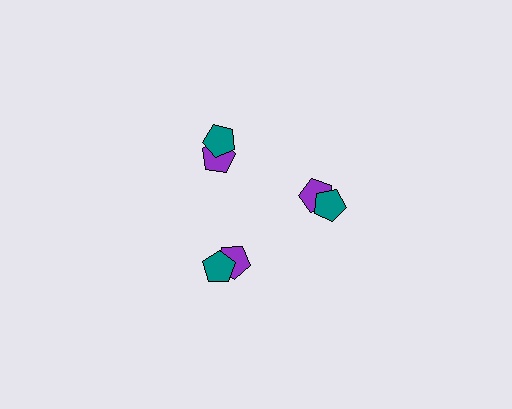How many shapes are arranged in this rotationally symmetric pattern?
There are 6 shapes, arranged in 3 groups of 2.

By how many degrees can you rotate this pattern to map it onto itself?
The pattern maps onto itself every 120 degrees of rotation.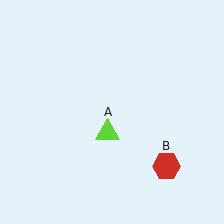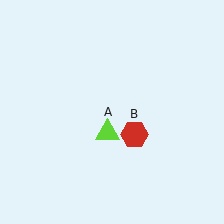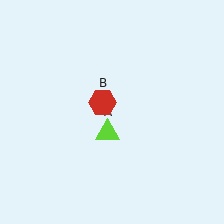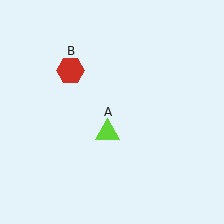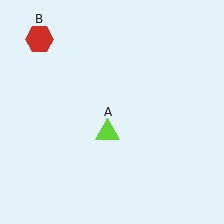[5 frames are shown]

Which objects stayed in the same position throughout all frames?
Lime triangle (object A) remained stationary.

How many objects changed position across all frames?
1 object changed position: red hexagon (object B).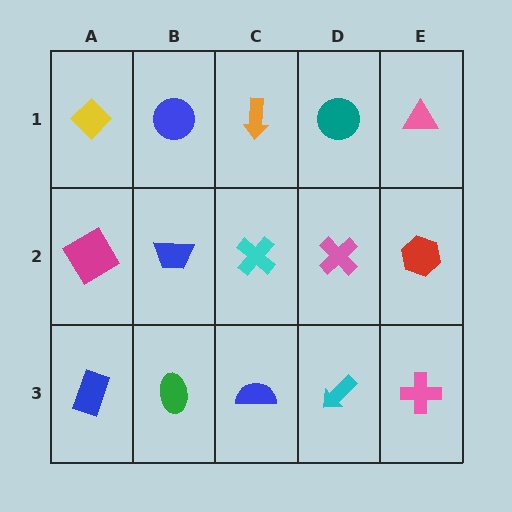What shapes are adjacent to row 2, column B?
A blue circle (row 1, column B), a green ellipse (row 3, column B), a magenta diamond (row 2, column A), a cyan cross (row 2, column C).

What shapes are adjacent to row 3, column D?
A pink cross (row 2, column D), a blue semicircle (row 3, column C), a pink cross (row 3, column E).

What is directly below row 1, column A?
A magenta diamond.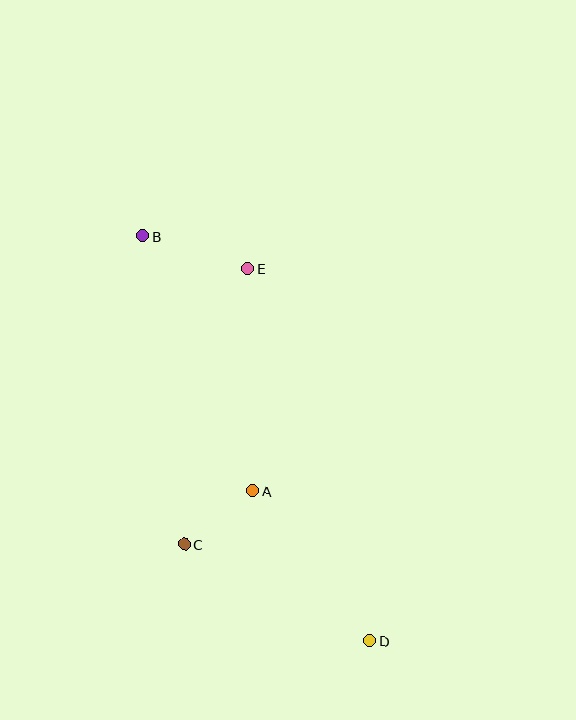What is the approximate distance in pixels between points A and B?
The distance between A and B is approximately 277 pixels.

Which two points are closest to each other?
Points A and C are closest to each other.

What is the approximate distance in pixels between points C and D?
The distance between C and D is approximately 209 pixels.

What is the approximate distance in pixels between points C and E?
The distance between C and E is approximately 283 pixels.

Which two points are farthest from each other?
Points B and D are farthest from each other.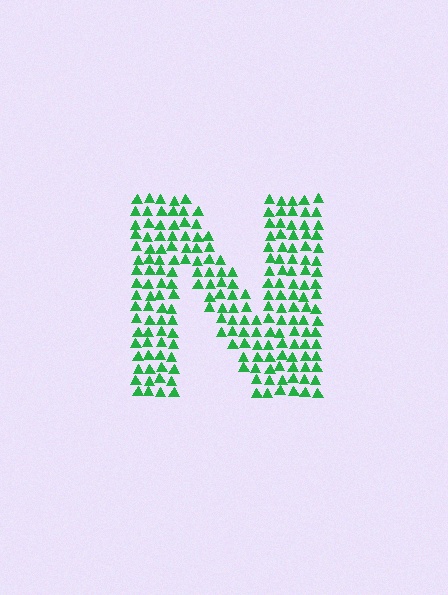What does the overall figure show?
The overall figure shows the letter N.